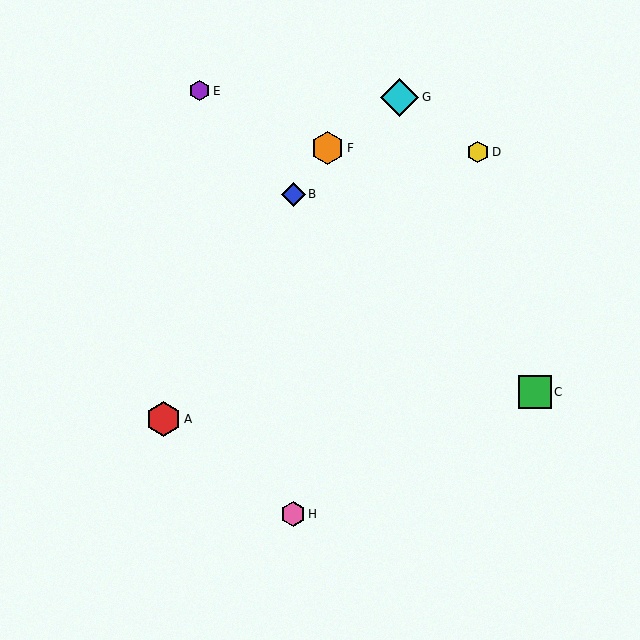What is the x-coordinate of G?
Object G is at x≈400.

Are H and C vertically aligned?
No, H is at x≈293 and C is at x≈535.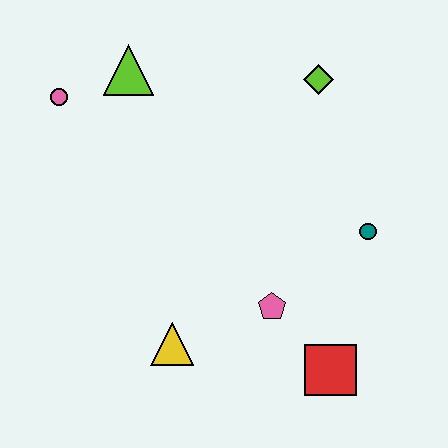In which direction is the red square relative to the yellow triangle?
The red square is to the right of the yellow triangle.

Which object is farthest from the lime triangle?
The red square is farthest from the lime triangle.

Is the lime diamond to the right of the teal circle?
No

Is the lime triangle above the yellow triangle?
Yes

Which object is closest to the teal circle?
The pink pentagon is closest to the teal circle.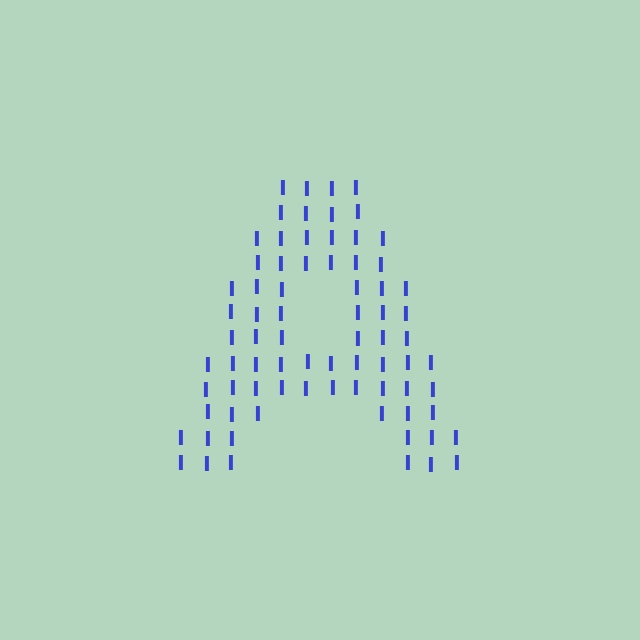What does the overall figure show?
The overall figure shows the letter A.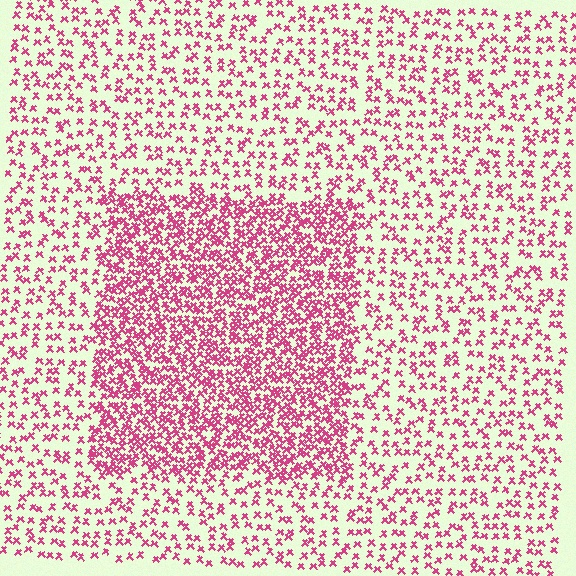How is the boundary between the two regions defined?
The boundary is defined by a change in element density (approximately 2.4x ratio). All elements are the same color, size, and shape.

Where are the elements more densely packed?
The elements are more densely packed inside the rectangle boundary.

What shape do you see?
I see a rectangle.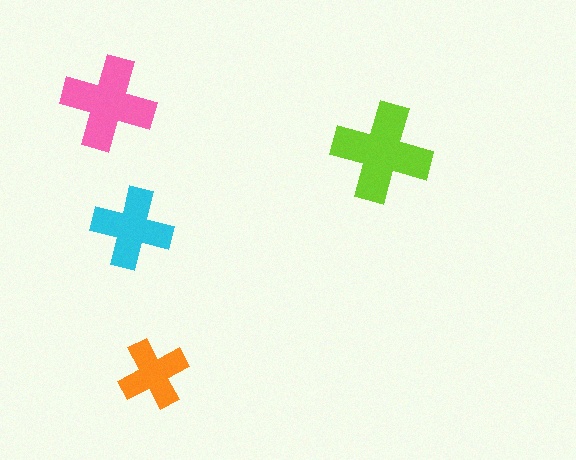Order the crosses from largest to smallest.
the lime one, the pink one, the cyan one, the orange one.